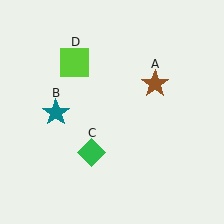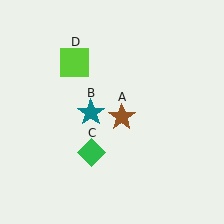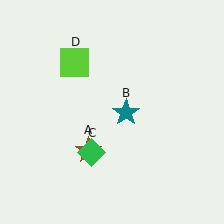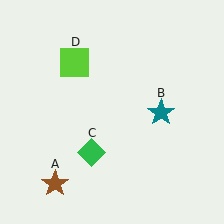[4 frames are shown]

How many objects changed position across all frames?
2 objects changed position: brown star (object A), teal star (object B).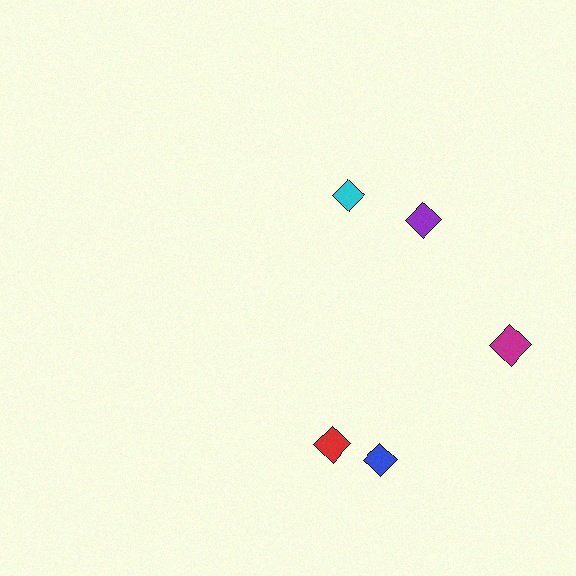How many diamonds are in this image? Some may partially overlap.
There are 5 diamonds.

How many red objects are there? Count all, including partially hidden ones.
There is 1 red object.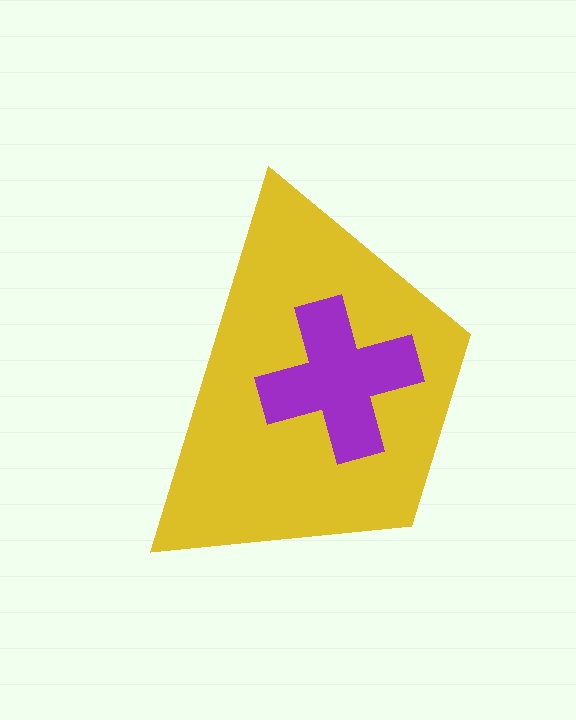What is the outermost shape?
The yellow trapezoid.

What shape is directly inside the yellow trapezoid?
The purple cross.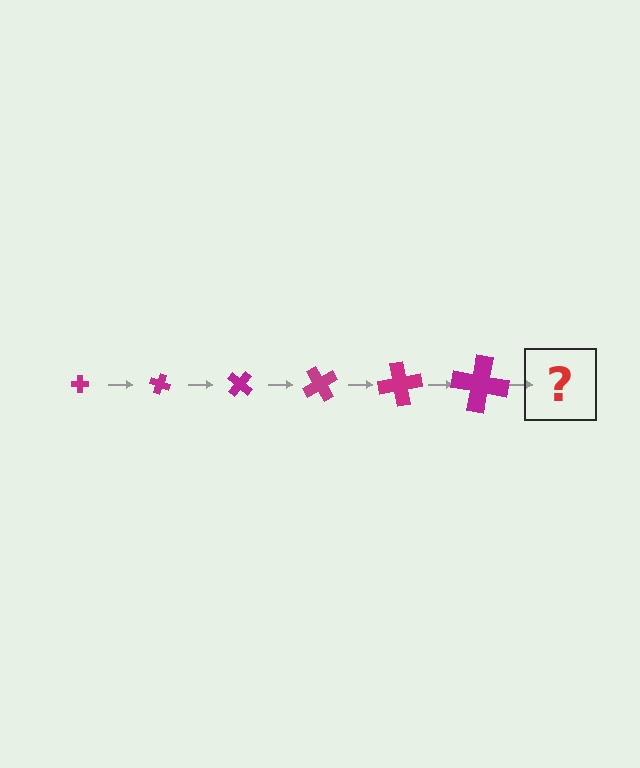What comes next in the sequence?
The next element should be a cross, larger than the previous one and rotated 120 degrees from the start.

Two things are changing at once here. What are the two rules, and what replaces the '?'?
The two rules are that the cross grows larger each step and it rotates 20 degrees each step. The '?' should be a cross, larger than the previous one and rotated 120 degrees from the start.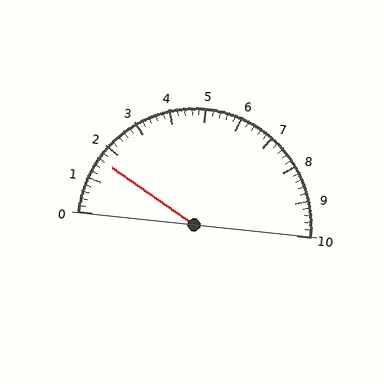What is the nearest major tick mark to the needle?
The nearest major tick mark is 2.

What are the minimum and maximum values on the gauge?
The gauge ranges from 0 to 10.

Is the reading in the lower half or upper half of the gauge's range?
The reading is in the lower half of the range (0 to 10).